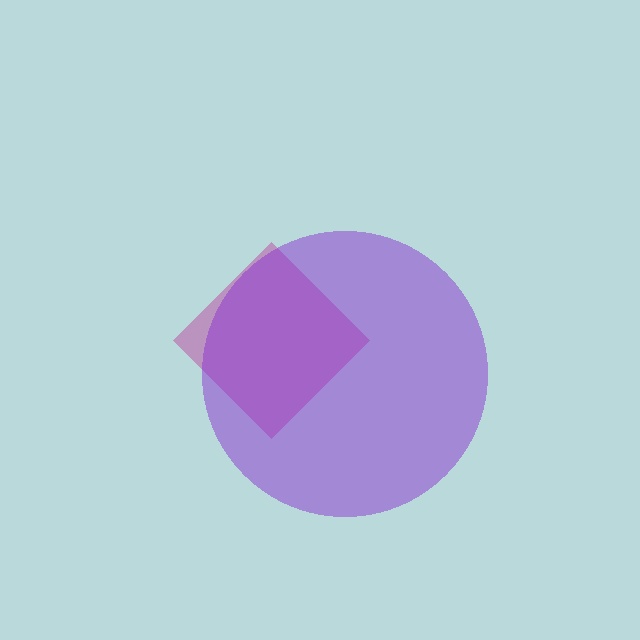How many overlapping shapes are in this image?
There are 2 overlapping shapes in the image.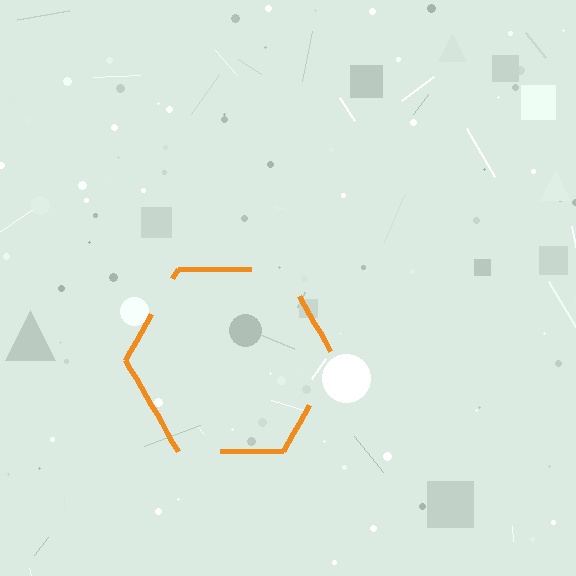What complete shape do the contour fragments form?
The contour fragments form a hexagon.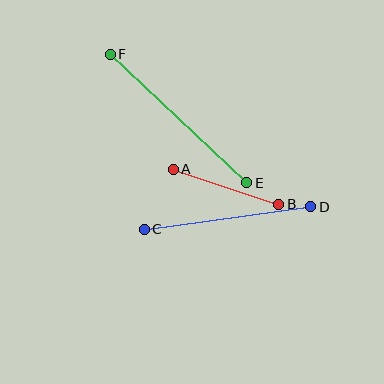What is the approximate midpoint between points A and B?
The midpoint is at approximately (226, 187) pixels.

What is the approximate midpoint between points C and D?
The midpoint is at approximately (228, 218) pixels.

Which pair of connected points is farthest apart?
Points E and F are farthest apart.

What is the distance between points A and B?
The distance is approximately 111 pixels.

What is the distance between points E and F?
The distance is approximately 187 pixels.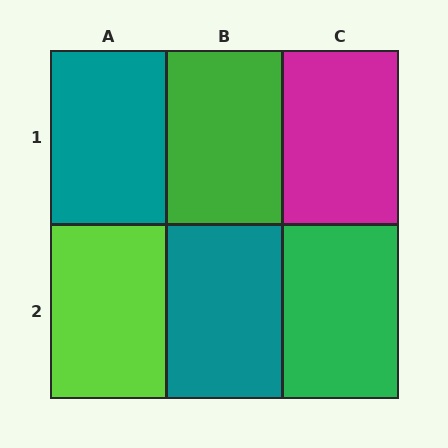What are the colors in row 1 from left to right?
Teal, green, magenta.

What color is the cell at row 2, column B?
Teal.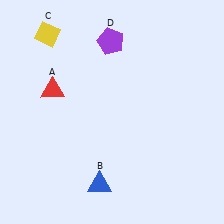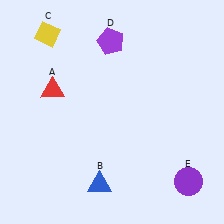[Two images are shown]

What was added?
A purple circle (E) was added in Image 2.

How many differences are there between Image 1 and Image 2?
There is 1 difference between the two images.